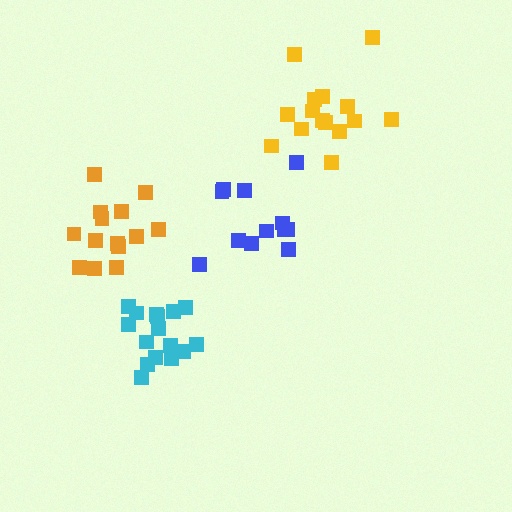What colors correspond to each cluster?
The clusters are colored: orange, cyan, yellow, blue.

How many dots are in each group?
Group 1: 14 dots, Group 2: 16 dots, Group 3: 15 dots, Group 4: 12 dots (57 total).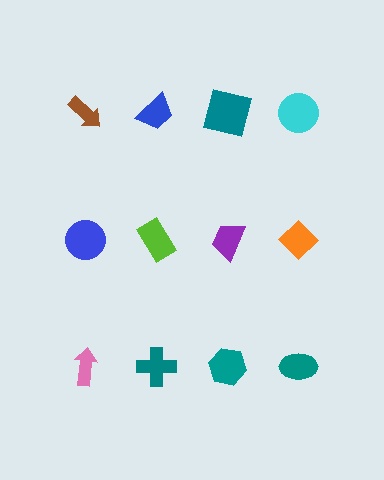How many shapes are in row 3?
4 shapes.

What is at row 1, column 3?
A teal square.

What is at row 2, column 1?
A blue circle.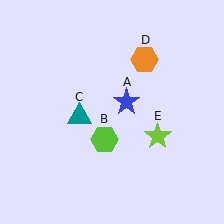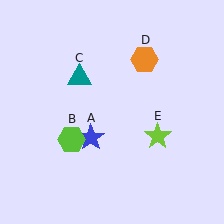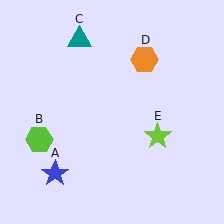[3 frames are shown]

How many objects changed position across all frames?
3 objects changed position: blue star (object A), lime hexagon (object B), teal triangle (object C).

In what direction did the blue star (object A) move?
The blue star (object A) moved down and to the left.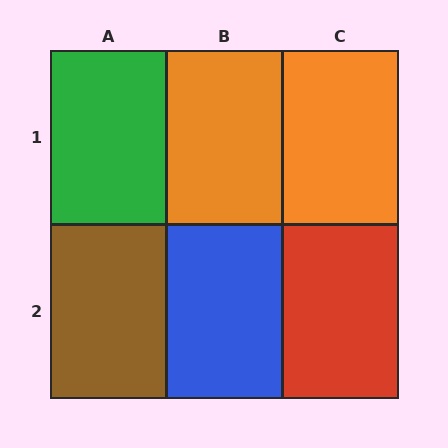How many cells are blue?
1 cell is blue.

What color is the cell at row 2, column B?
Blue.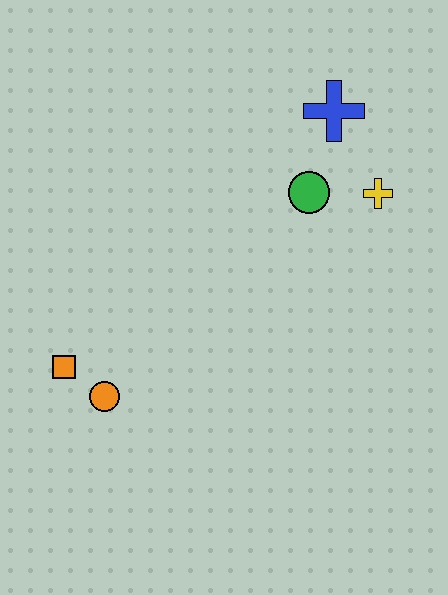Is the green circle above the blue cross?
No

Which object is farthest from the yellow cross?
The orange square is farthest from the yellow cross.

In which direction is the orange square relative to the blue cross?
The orange square is to the left of the blue cross.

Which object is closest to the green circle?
The yellow cross is closest to the green circle.